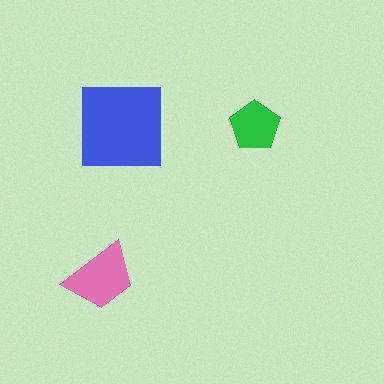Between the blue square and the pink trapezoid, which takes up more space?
The blue square.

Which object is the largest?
The blue square.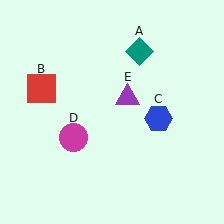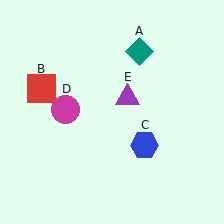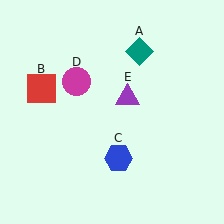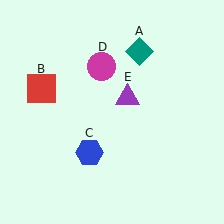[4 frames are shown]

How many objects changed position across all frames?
2 objects changed position: blue hexagon (object C), magenta circle (object D).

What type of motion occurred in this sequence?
The blue hexagon (object C), magenta circle (object D) rotated clockwise around the center of the scene.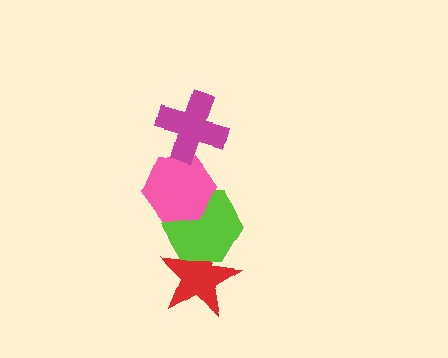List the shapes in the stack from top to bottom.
From top to bottom: the magenta cross, the pink hexagon, the lime hexagon, the red star.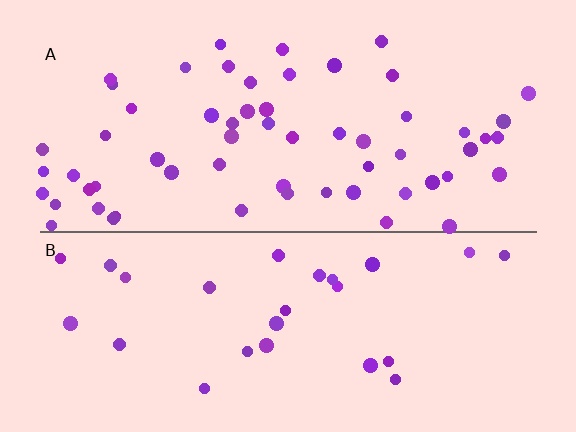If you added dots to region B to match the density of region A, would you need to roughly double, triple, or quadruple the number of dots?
Approximately double.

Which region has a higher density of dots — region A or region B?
A (the top).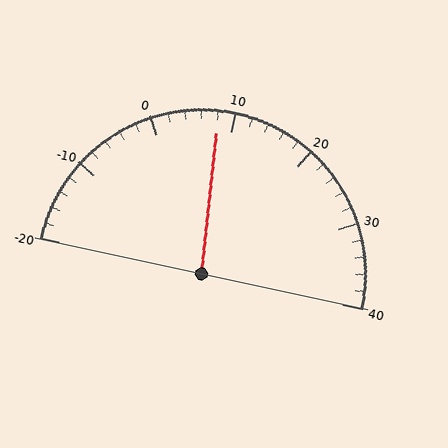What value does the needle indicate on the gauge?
The needle indicates approximately 8.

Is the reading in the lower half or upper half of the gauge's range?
The reading is in the lower half of the range (-20 to 40).